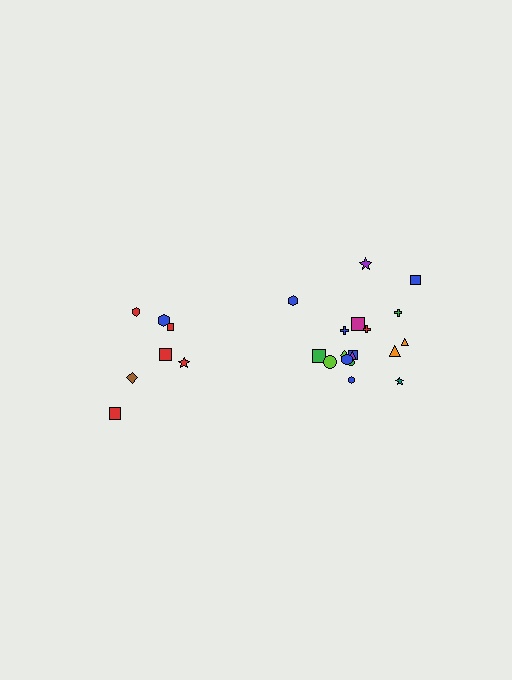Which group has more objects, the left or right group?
The right group.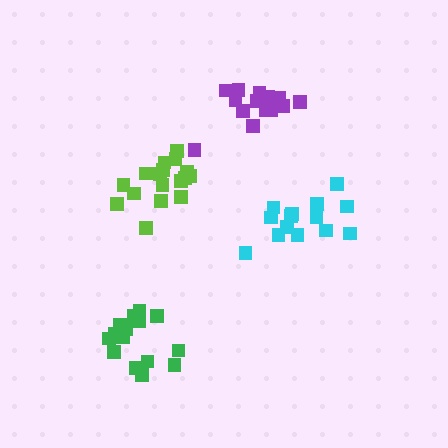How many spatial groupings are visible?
There are 4 spatial groupings.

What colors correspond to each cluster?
The clusters are colored: purple, cyan, green, lime.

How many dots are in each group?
Group 1: 16 dots, Group 2: 14 dots, Group 3: 16 dots, Group 4: 17 dots (63 total).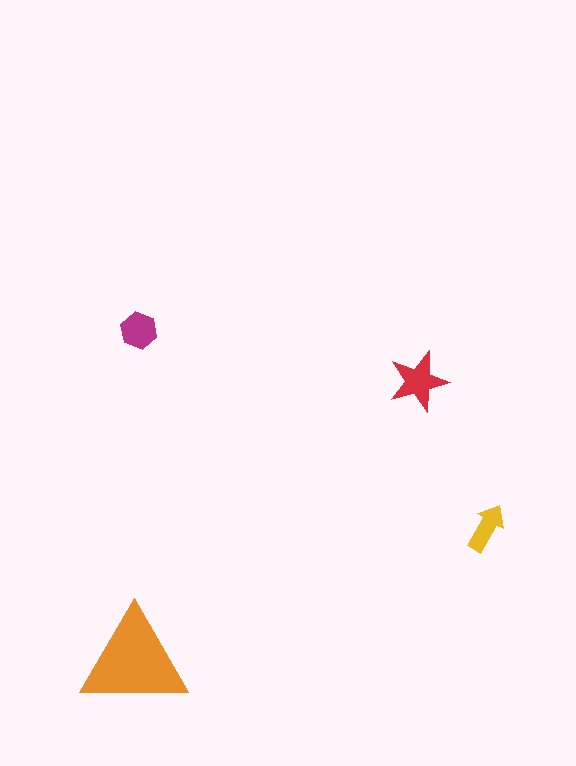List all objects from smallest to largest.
The yellow arrow, the magenta hexagon, the red star, the orange triangle.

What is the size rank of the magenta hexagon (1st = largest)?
3rd.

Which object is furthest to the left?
The orange triangle is leftmost.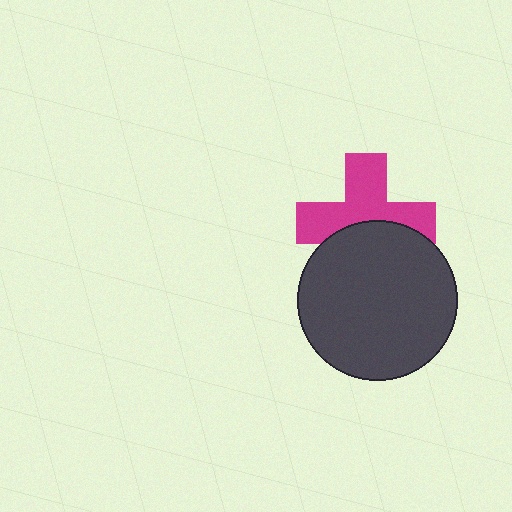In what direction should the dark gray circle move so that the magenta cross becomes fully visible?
The dark gray circle should move down. That is the shortest direction to clear the overlap and leave the magenta cross fully visible.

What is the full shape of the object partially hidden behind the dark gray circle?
The partially hidden object is a magenta cross.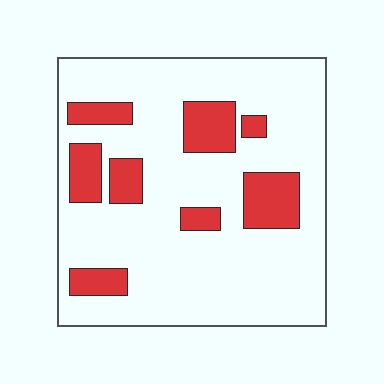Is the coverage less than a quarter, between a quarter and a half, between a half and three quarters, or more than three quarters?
Less than a quarter.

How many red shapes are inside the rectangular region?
8.